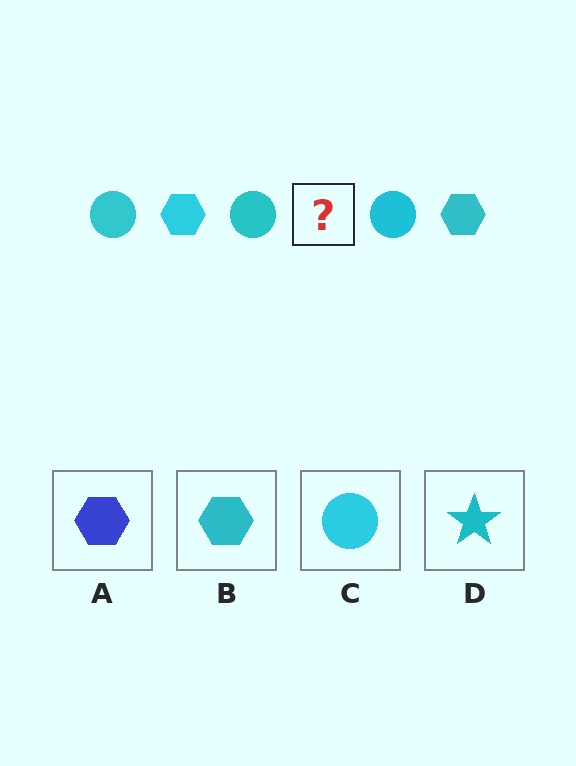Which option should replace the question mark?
Option B.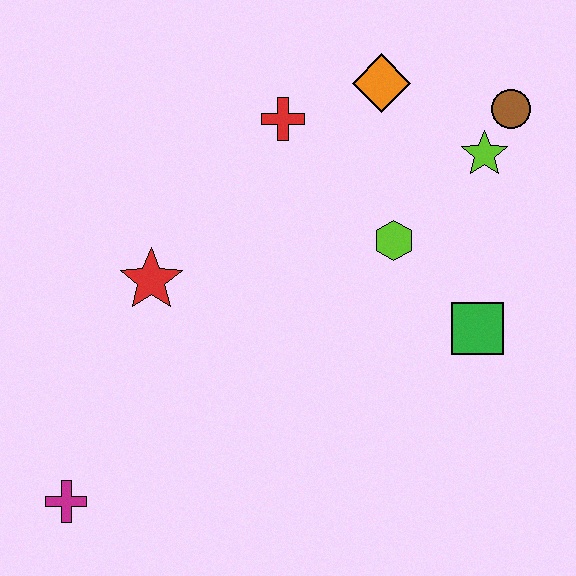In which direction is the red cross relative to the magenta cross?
The red cross is above the magenta cross.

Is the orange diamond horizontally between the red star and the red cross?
No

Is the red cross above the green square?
Yes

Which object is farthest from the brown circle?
The magenta cross is farthest from the brown circle.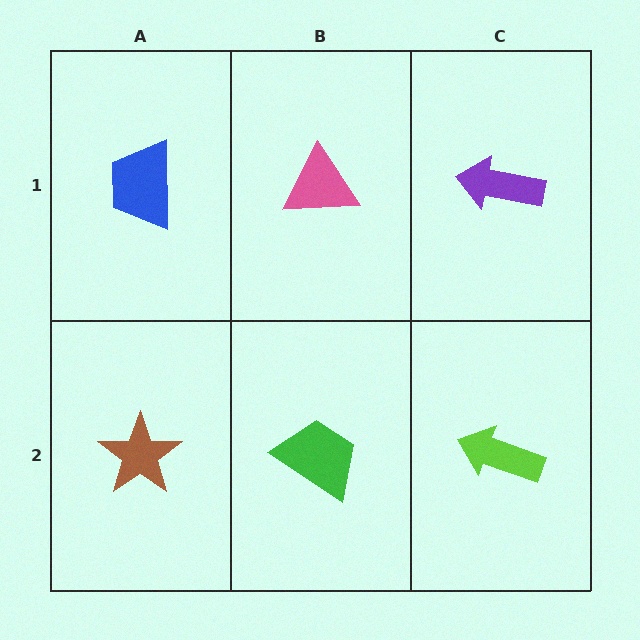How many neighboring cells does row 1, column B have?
3.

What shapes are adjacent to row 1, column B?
A green trapezoid (row 2, column B), a blue trapezoid (row 1, column A), a purple arrow (row 1, column C).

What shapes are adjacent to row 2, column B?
A pink triangle (row 1, column B), a brown star (row 2, column A), a lime arrow (row 2, column C).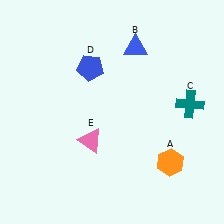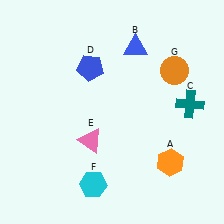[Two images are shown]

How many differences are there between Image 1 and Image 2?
There are 2 differences between the two images.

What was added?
A cyan hexagon (F), an orange circle (G) were added in Image 2.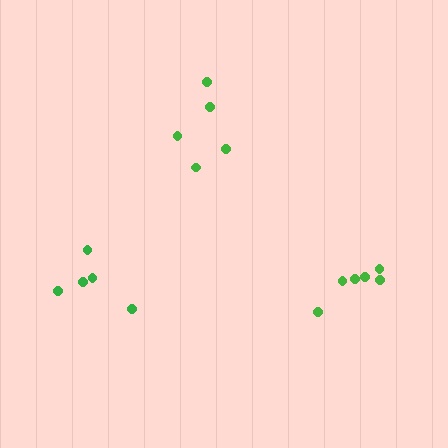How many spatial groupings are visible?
There are 3 spatial groupings.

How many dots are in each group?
Group 1: 5 dots, Group 2: 5 dots, Group 3: 6 dots (16 total).